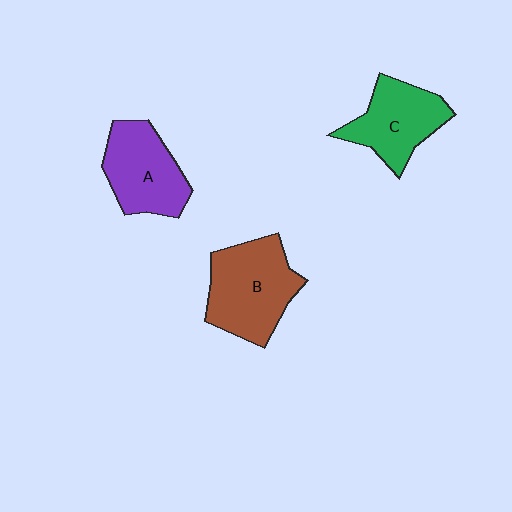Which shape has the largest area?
Shape B (brown).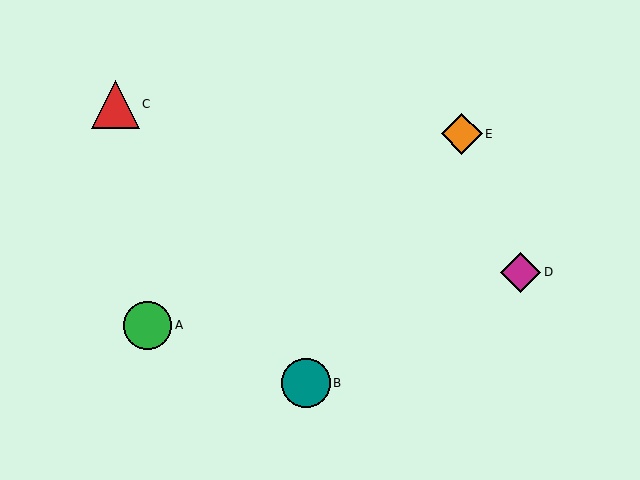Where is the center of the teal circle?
The center of the teal circle is at (306, 383).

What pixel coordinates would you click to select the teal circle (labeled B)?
Click at (306, 383) to select the teal circle B.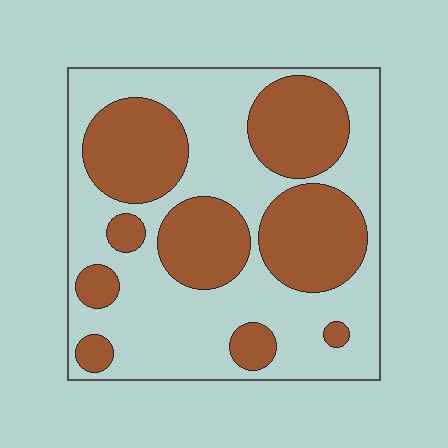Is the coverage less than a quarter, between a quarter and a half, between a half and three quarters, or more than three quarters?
Between a quarter and a half.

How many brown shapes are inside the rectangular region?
9.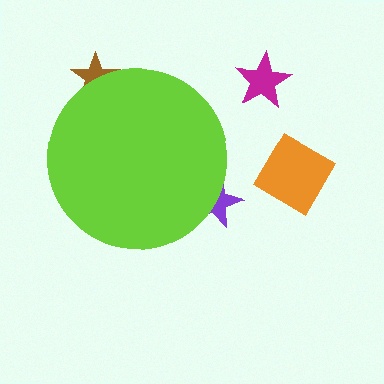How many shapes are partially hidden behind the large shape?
2 shapes are partially hidden.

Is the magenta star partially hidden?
No, the magenta star is fully visible.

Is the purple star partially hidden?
Yes, the purple star is partially hidden behind the lime circle.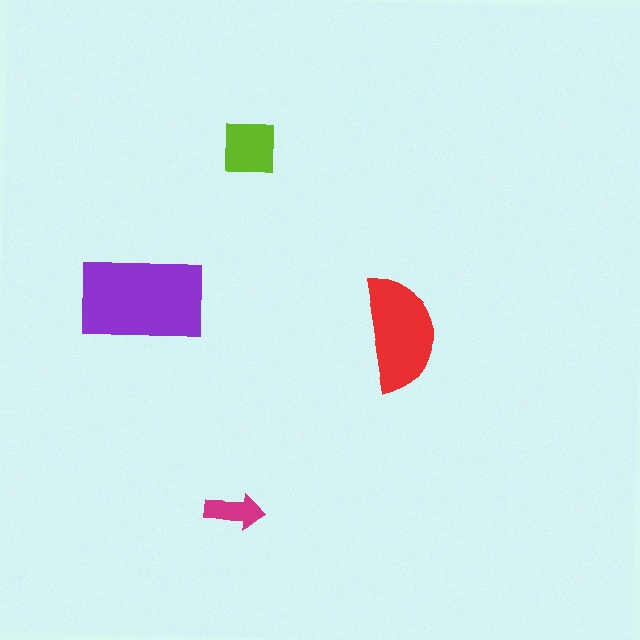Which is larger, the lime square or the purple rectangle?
The purple rectangle.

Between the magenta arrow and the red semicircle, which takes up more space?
The red semicircle.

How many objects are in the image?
There are 4 objects in the image.